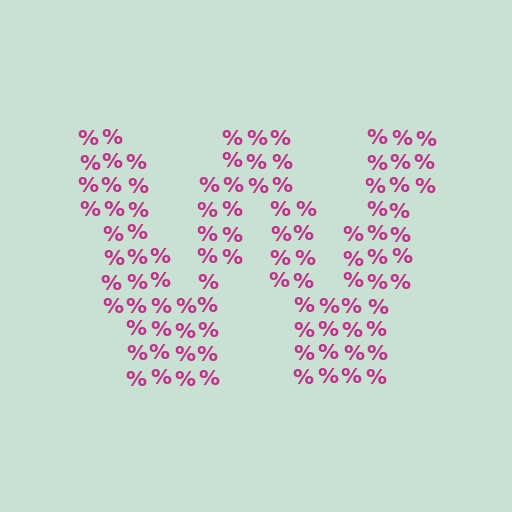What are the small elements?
The small elements are percent signs.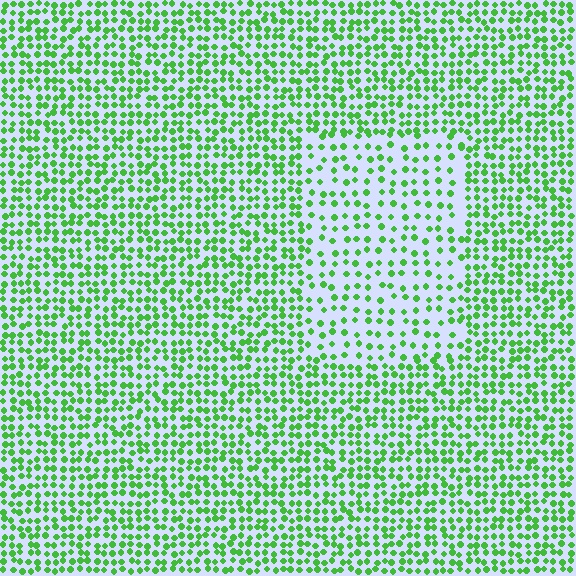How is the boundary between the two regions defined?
The boundary is defined by a change in element density (approximately 1.9x ratio). All elements are the same color, size, and shape.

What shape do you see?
I see a rectangle.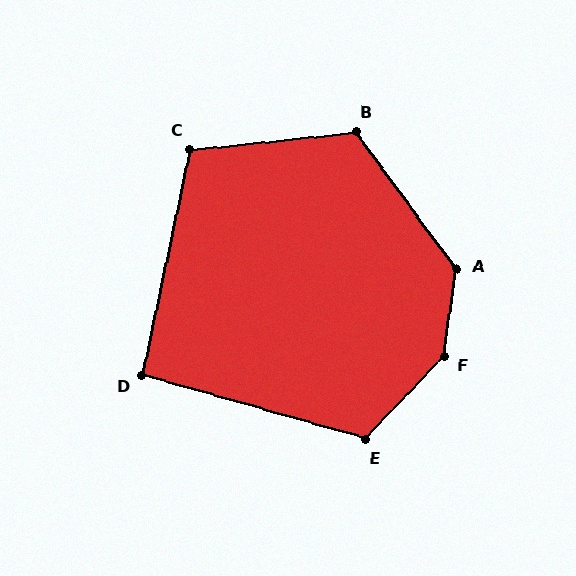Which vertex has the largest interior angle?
F, at approximately 145 degrees.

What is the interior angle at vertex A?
Approximately 135 degrees (obtuse).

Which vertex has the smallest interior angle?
D, at approximately 94 degrees.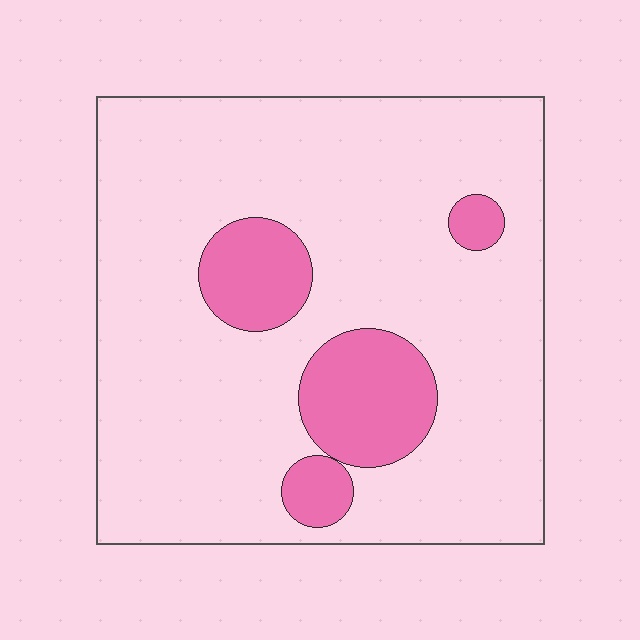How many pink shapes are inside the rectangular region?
4.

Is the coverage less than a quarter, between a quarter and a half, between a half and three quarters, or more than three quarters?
Less than a quarter.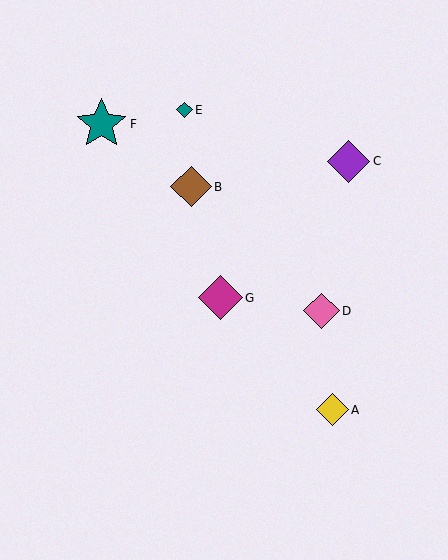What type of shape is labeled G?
Shape G is a magenta diamond.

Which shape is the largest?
The teal star (labeled F) is the largest.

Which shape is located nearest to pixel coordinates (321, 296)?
The pink diamond (labeled D) at (321, 311) is nearest to that location.